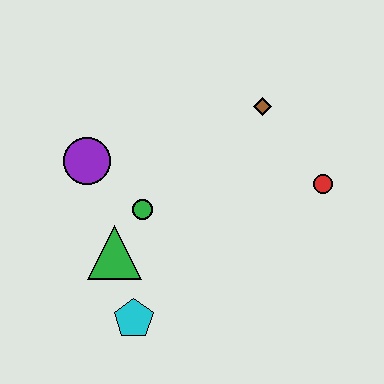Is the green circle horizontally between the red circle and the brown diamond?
No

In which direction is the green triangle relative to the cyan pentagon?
The green triangle is above the cyan pentagon.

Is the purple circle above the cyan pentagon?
Yes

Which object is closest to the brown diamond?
The red circle is closest to the brown diamond.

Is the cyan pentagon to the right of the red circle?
No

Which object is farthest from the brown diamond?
The cyan pentagon is farthest from the brown diamond.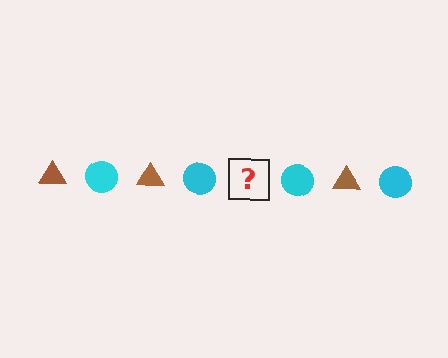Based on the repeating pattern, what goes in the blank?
The blank should be a brown triangle.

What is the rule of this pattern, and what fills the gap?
The rule is that the pattern alternates between brown triangle and cyan circle. The gap should be filled with a brown triangle.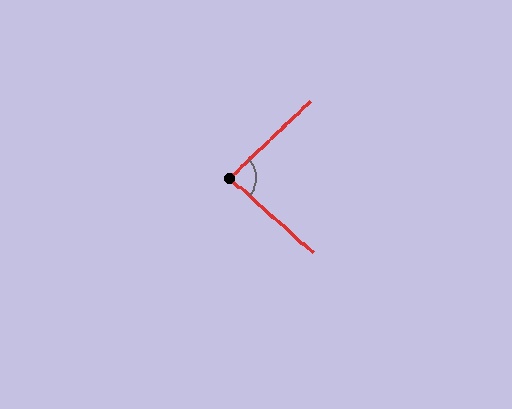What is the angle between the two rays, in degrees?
Approximately 85 degrees.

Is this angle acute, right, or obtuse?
It is approximately a right angle.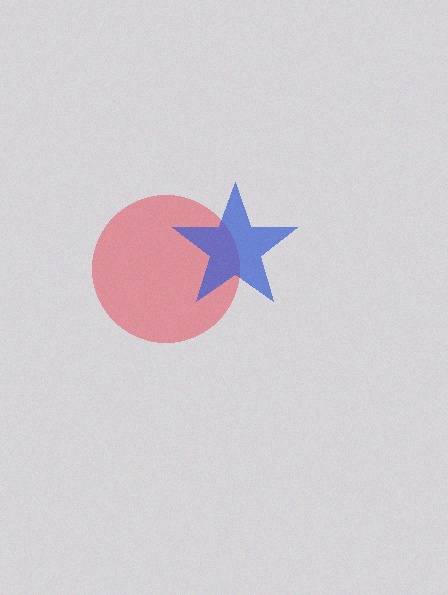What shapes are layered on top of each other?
The layered shapes are: a red circle, a blue star.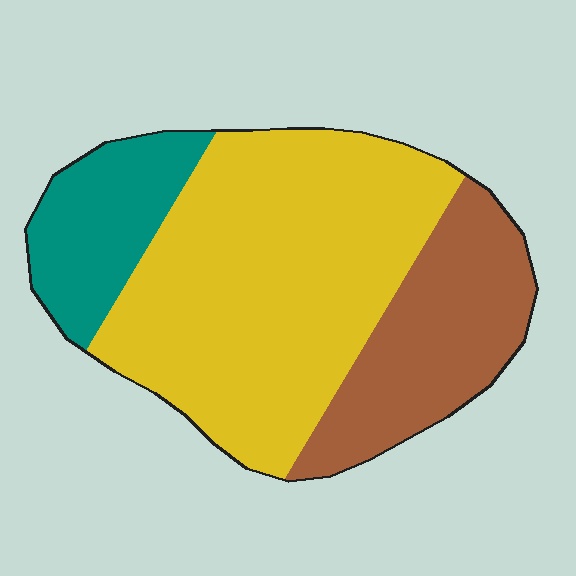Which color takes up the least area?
Teal, at roughly 15%.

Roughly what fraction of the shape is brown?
Brown covers 25% of the shape.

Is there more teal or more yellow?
Yellow.